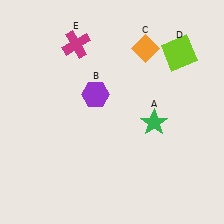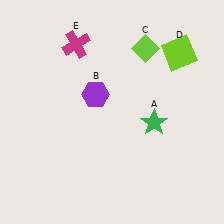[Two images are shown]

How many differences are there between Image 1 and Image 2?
There is 1 difference between the two images.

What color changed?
The diamond (C) changed from orange in Image 1 to lime in Image 2.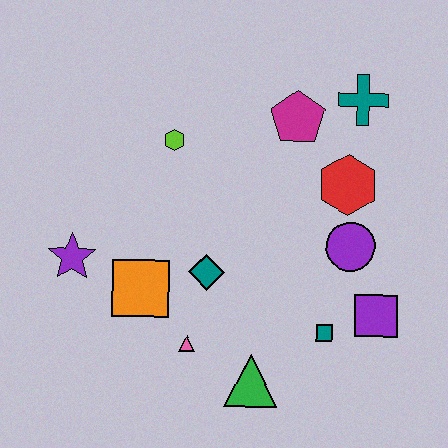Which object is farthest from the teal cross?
The purple star is farthest from the teal cross.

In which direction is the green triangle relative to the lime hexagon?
The green triangle is below the lime hexagon.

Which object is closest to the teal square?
The purple square is closest to the teal square.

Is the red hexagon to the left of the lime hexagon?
No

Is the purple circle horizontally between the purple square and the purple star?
Yes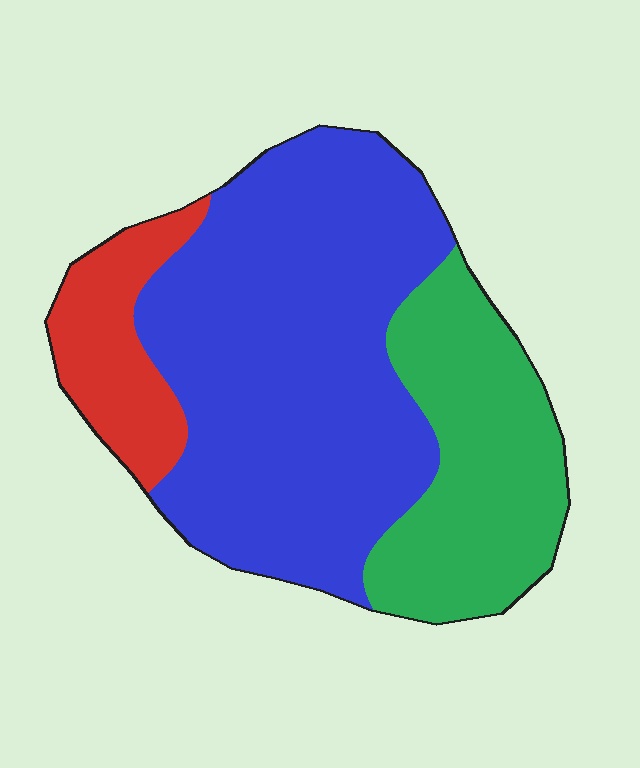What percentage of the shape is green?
Green takes up about one quarter (1/4) of the shape.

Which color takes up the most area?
Blue, at roughly 60%.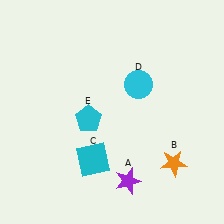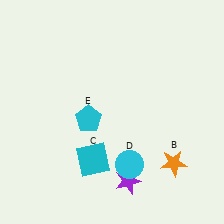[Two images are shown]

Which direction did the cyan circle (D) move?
The cyan circle (D) moved down.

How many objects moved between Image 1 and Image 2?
1 object moved between the two images.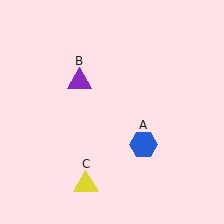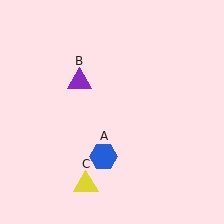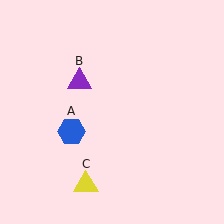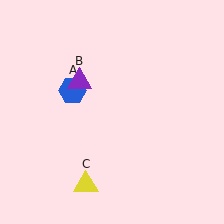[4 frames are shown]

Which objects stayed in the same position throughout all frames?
Purple triangle (object B) and yellow triangle (object C) remained stationary.